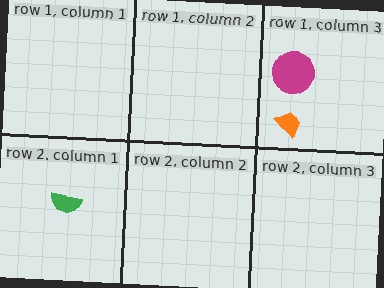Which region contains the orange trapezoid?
The row 1, column 3 region.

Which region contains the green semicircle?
The row 2, column 1 region.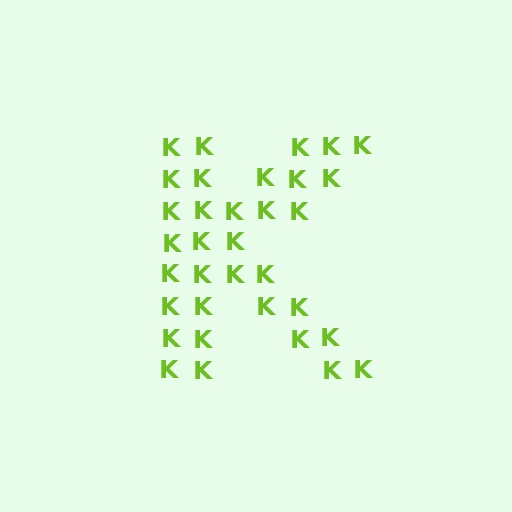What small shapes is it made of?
It is made of small letter K's.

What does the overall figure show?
The overall figure shows the letter K.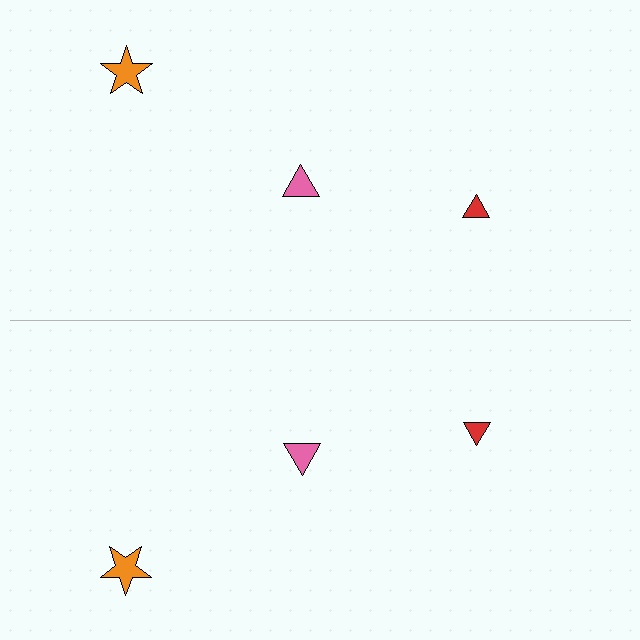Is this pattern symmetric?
Yes, this pattern has bilateral (reflection) symmetry.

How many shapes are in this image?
There are 6 shapes in this image.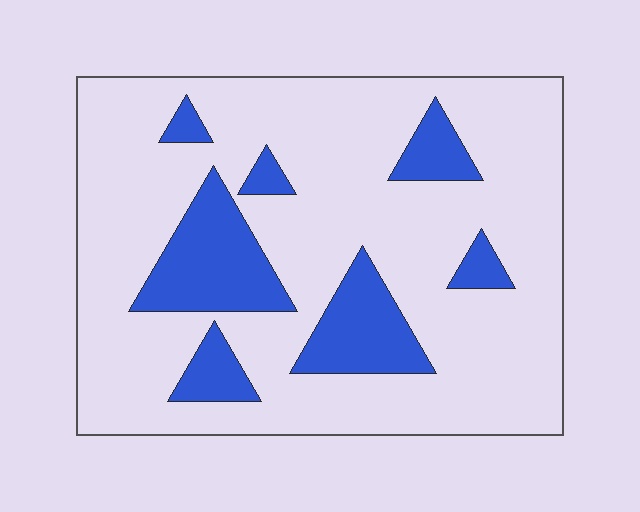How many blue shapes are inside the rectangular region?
7.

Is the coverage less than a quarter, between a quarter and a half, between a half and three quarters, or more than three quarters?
Less than a quarter.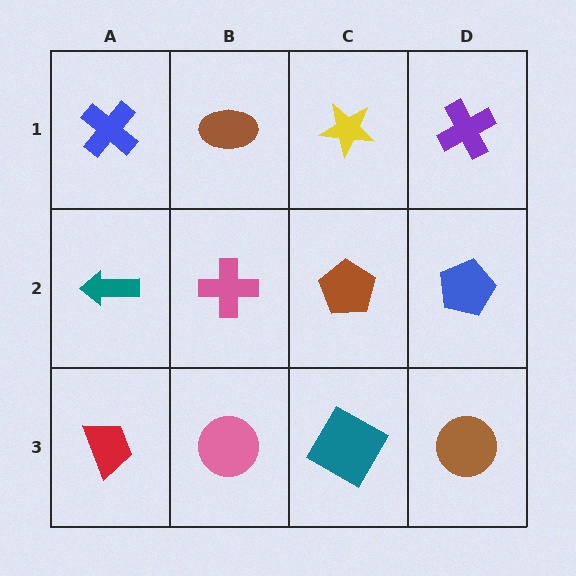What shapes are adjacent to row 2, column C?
A yellow star (row 1, column C), a teal square (row 3, column C), a pink cross (row 2, column B), a blue pentagon (row 2, column D).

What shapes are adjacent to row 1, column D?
A blue pentagon (row 2, column D), a yellow star (row 1, column C).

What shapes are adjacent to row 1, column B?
A pink cross (row 2, column B), a blue cross (row 1, column A), a yellow star (row 1, column C).